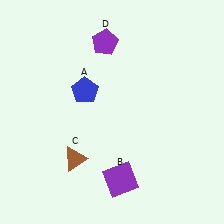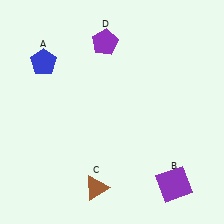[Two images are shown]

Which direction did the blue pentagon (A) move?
The blue pentagon (A) moved left.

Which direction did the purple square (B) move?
The purple square (B) moved right.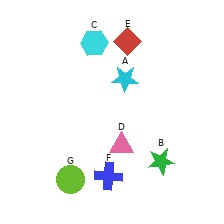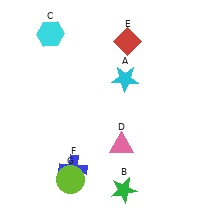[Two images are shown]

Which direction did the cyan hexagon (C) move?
The cyan hexagon (C) moved left.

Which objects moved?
The objects that moved are: the green star (B), the cyan hexagon (C), the blue cross (F).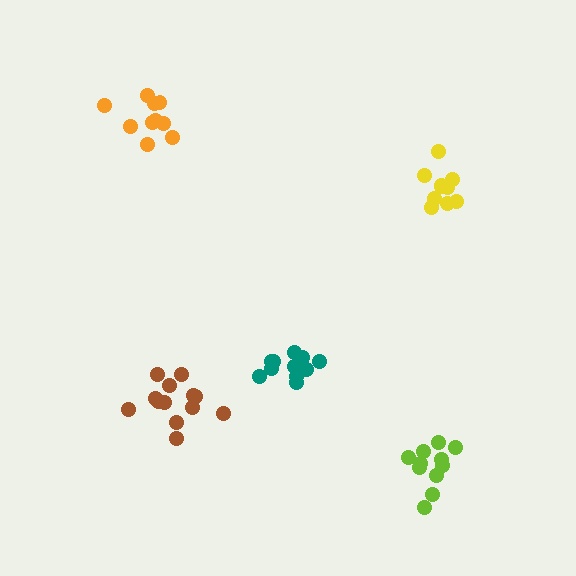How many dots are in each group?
Group 1: 11 dots, Group 2: 11 dots, Group 3: 10 dots, Group 4: 10 dots, Group 5: 13 dots (55 total).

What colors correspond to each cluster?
The clusters are colored: lime, teal, yellow, orange, brown.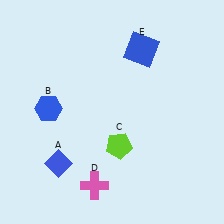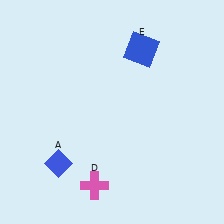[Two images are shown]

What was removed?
The blue hexagon (B), the lime pentagon (C) were removed in Image 2.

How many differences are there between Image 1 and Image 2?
There are 2 differences between the two images.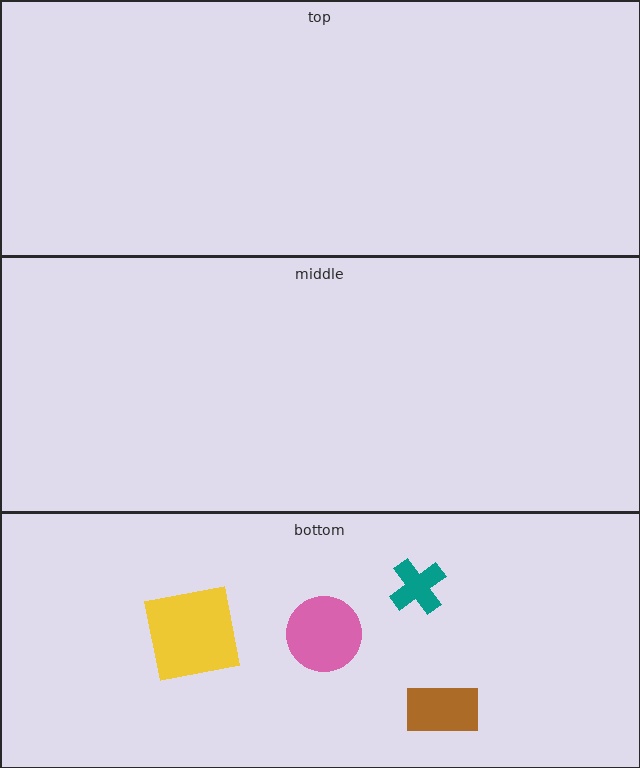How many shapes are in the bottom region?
4.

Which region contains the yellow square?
The bottom region.